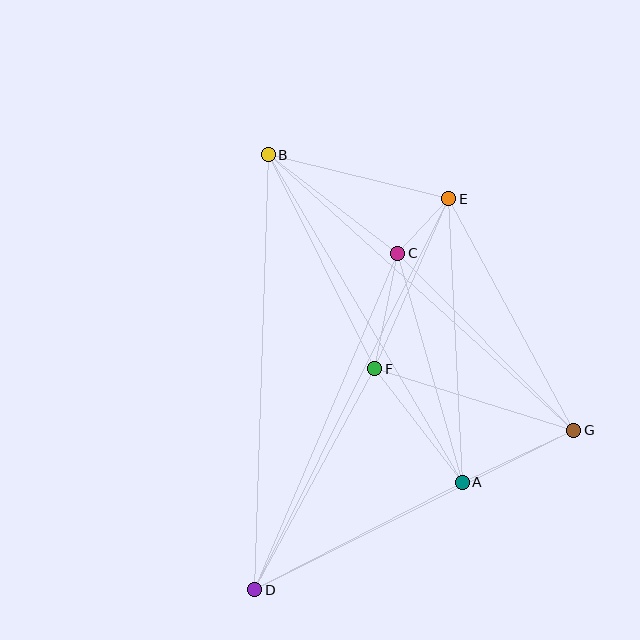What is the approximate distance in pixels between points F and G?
The distance between F and G is approximately 208 pixels.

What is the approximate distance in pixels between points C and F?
The distance between C and F is approximately 118 pixels.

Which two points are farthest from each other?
Points D and E are farthest from each other.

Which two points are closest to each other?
Points C and E are closest to each other.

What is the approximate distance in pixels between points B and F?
The distance between B and F is approximately 239 pixels.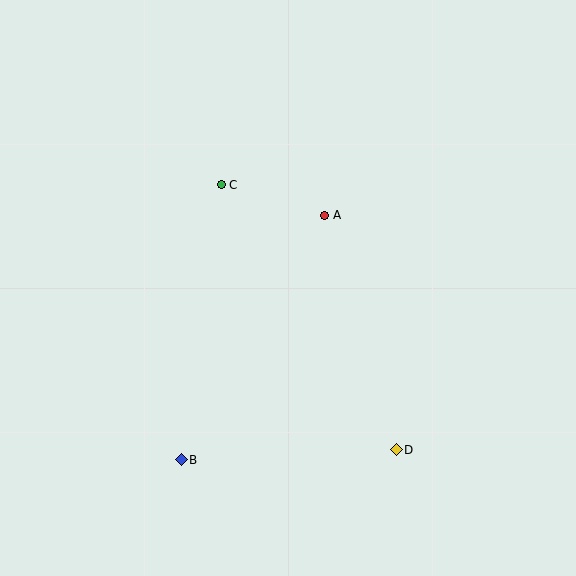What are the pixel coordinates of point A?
Point A is at (325, 215).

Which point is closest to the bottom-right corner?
Point D is closest to the bottom-right corner.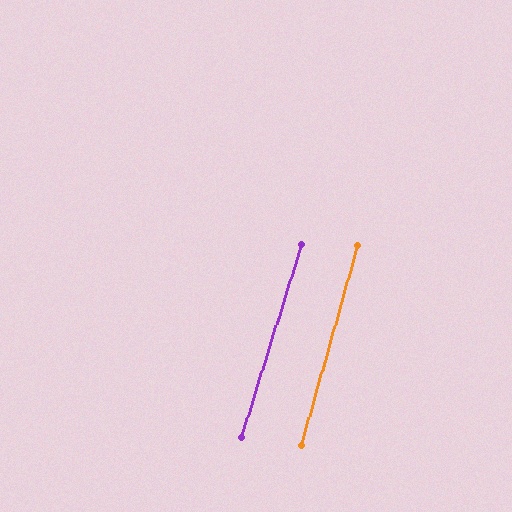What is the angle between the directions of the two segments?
Approximately 2 degrees.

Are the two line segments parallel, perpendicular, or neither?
Parallel — their directions differ by only 1.7°.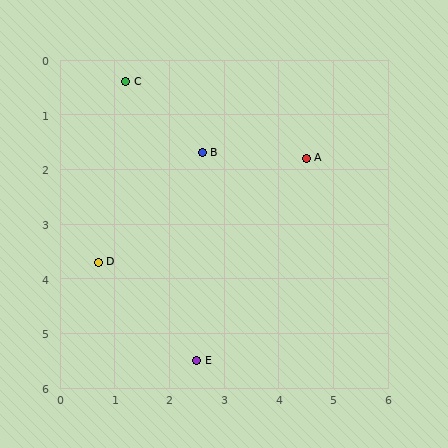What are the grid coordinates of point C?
Point C is at approximately (1.2, 0.4).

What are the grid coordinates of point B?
Point B is at approximately (2.6, 1.7).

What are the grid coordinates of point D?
Point D is at approximately (0.7, 3.7).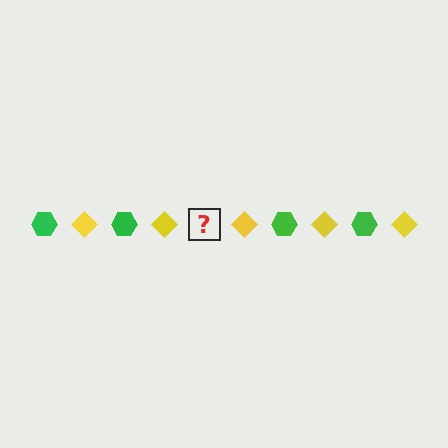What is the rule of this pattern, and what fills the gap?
The rule is that the pattern alternates between green hexagon and yellow diamond. The gap should be filled with a green hexagon.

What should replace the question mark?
The question mark should be replaced with a green hexagon.